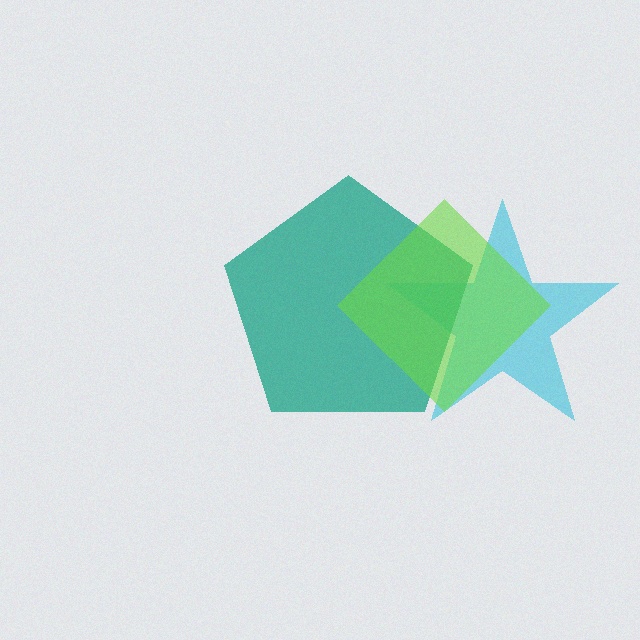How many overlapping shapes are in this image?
There are 3 overlapping shapes in the image.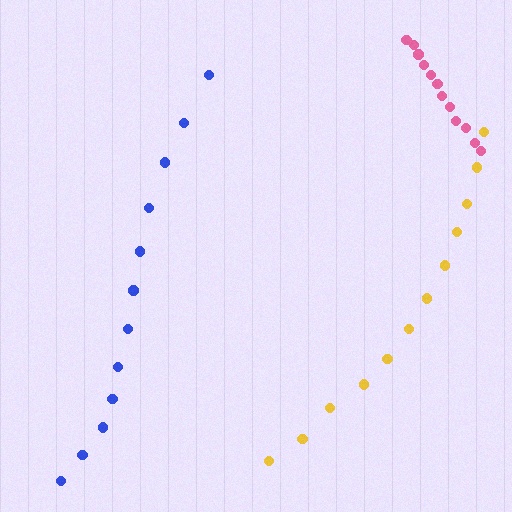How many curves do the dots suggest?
There are 3 distinct paths.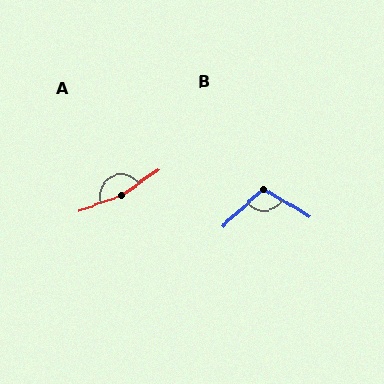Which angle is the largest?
A, at approximately 165 degrees.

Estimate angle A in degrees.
Approximately 165 degrees.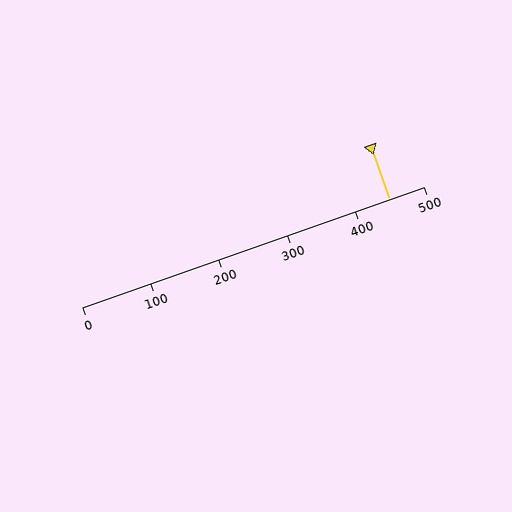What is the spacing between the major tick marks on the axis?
The major ticks are spaced 100 apart.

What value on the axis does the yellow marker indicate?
The marker indicates approximately 450.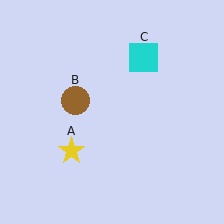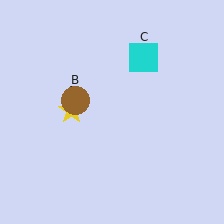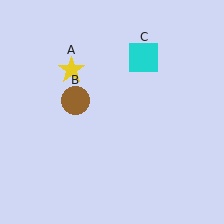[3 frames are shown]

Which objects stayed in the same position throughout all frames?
Brown circle (object B) and cyan square (object C) remained stationary.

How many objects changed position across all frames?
1 object changed position: yellow star (object A).